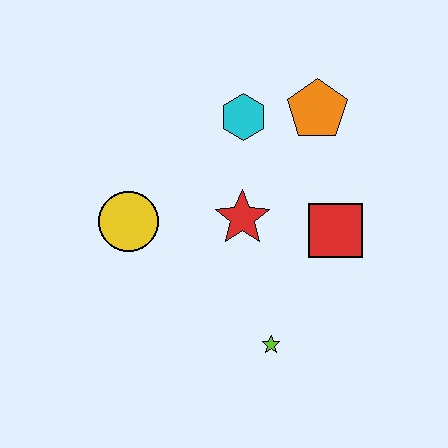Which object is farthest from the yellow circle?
The orange pentagon is farthest from the yellow circle.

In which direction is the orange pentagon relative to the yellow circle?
The orange pentagon is to the right of the yellow circle.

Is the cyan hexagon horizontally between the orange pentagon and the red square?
No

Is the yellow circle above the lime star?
Yes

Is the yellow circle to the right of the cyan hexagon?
No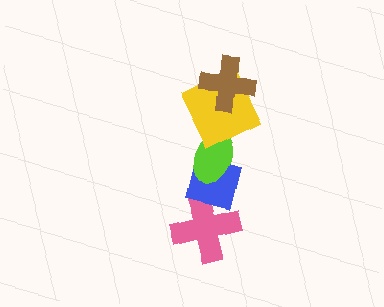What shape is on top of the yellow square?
The brown cross is on top of the yellow square.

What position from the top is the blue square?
The blue square is 4th from the top.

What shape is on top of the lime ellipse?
The yellow square is on top of the lime ellipse.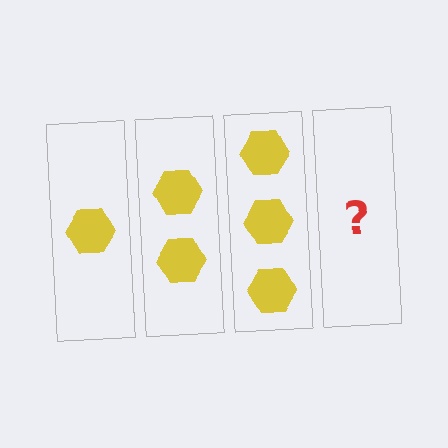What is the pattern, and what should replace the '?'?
The pattern is that each step adds one more hexagon. The '?' should be 4 hexagons.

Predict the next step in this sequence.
The next step is 4 hexagons.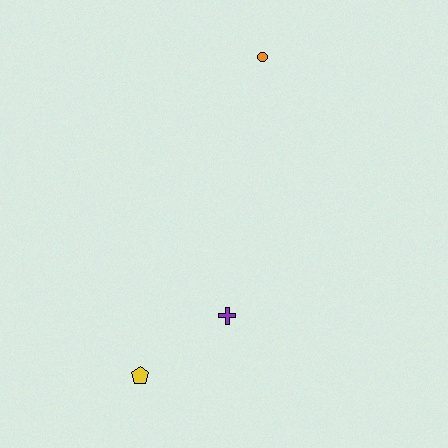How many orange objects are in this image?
There is 1 orange object.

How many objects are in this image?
There are 3 objects.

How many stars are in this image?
There are no stars.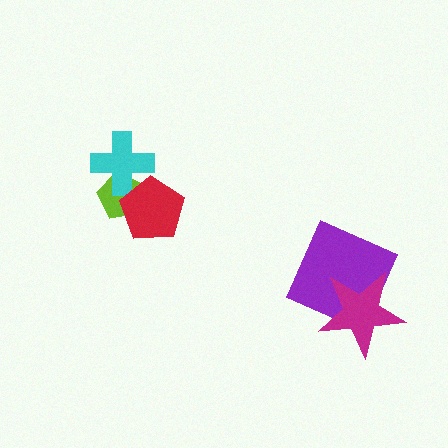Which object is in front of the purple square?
The magenta star is in front of the purple square.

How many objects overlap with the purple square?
1 object overlaps with the purple square.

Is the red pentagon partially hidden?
No, no other shape covers it.